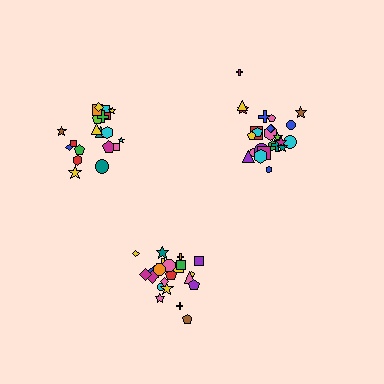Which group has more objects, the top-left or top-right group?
The top-right group.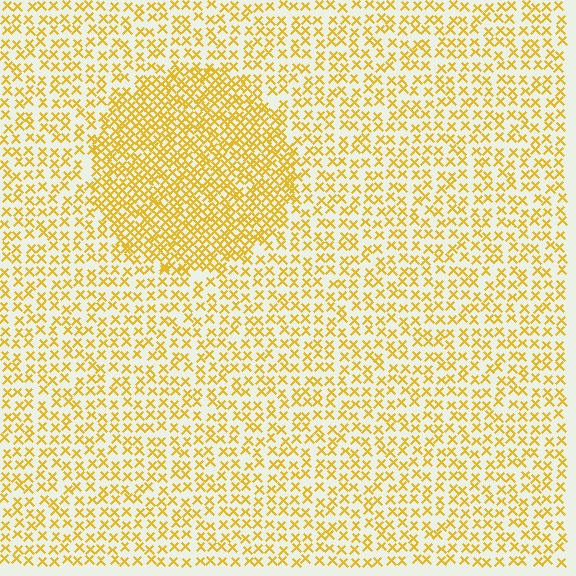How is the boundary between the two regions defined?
The boundary is defined by a change in element density (approximately 2.0x ratio). All elements are the same color, size, and shape.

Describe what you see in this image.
The image contains small yellow elements arranged at two different densities. A circle-shaped region is visible where the elements are more densely packed than the surrounding area.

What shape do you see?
I see a circle.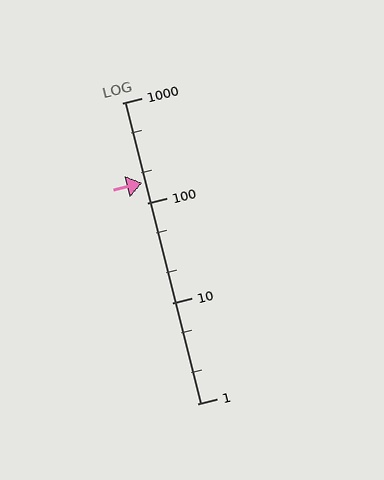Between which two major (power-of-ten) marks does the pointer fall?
The pointer is between 100 and 1000.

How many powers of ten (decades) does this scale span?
The scale spans 3 decades, from 1 to 1000.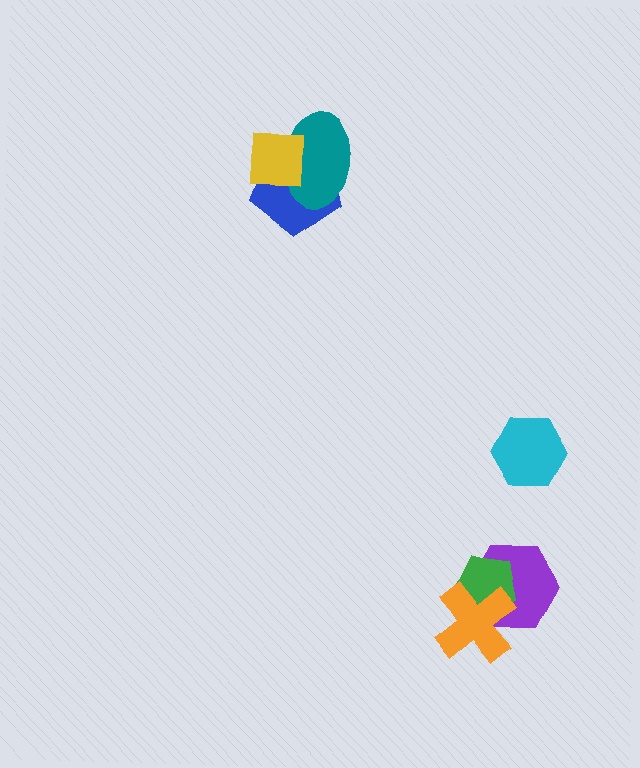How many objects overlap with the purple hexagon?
2 objects overlap with the purple hexagon.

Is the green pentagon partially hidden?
Yes, it is partially covered by another shape.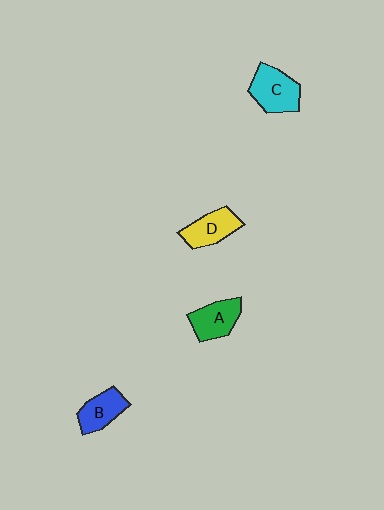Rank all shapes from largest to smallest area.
From largest to smallest: C (cyan), D (yellow), A (green), B (blue).